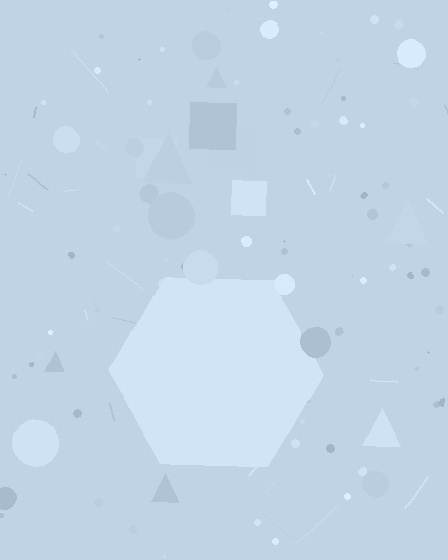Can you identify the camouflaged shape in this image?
The camouflaged shape is a hexagon.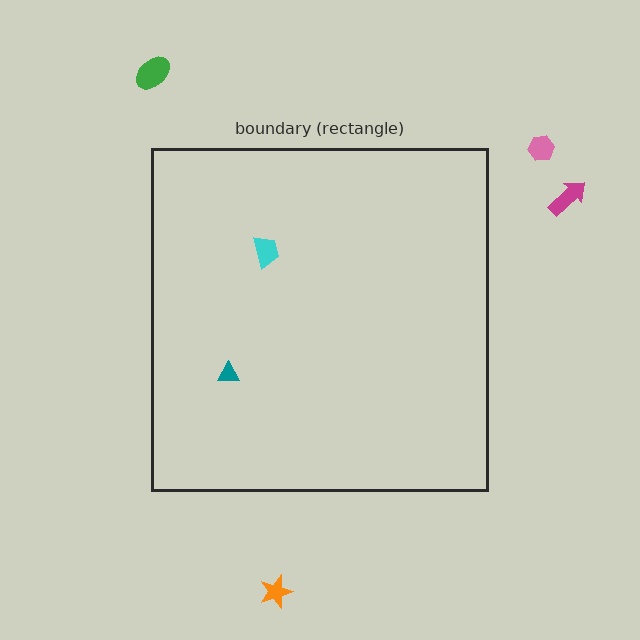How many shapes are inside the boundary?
2 inside, 4 outside.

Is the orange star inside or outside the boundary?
Outside.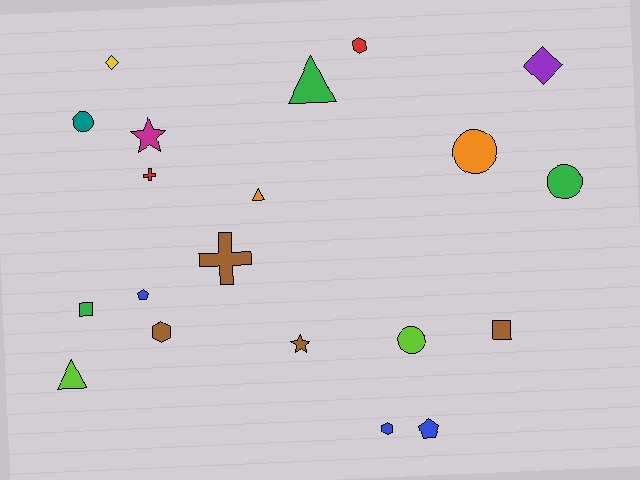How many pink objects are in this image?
There are no pink objects.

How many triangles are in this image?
There are 3 triangles.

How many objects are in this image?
There are 20 objects.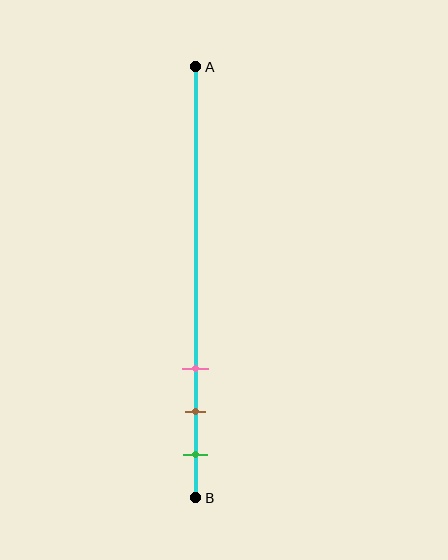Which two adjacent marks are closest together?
The brown and green marks are the closest adjacent pair.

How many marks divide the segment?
There are 3 marks dividing the segment.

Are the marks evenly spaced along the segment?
Yes, the marks are approximately evenly spaced.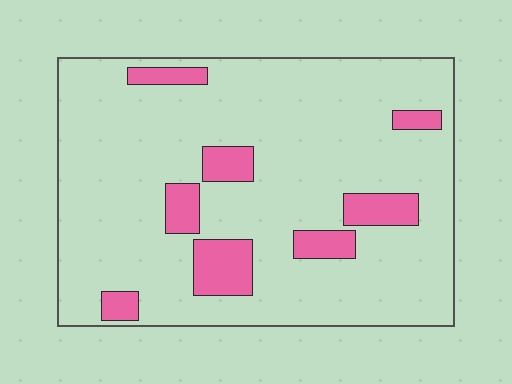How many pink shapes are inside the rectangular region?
8.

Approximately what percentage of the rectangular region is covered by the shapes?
Approximately 15%.